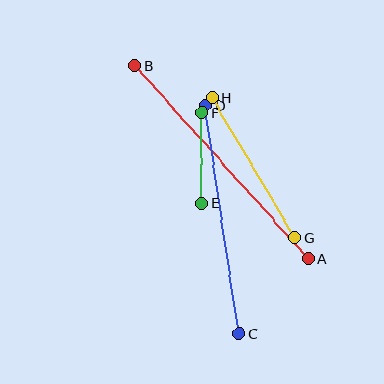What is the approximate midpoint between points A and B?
The midpoint is at approximately (221, 162) pixels.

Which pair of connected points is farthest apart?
Points A and B are farthest apart.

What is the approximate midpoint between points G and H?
The midpoint is at approximately (253, 168) pixels.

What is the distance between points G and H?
The distance is approximately 163 pixels.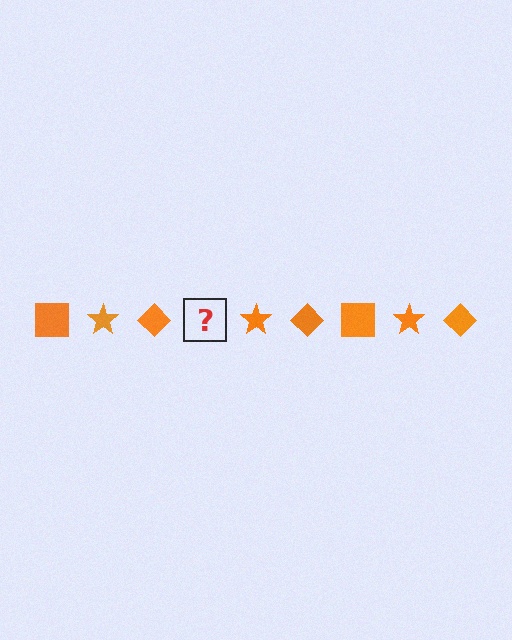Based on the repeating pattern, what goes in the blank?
The blank should be an orange square.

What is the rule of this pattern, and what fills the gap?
The rule is that the pattern cycles through square, star, diamond shapes in orange. The gap should be filled with an orange square.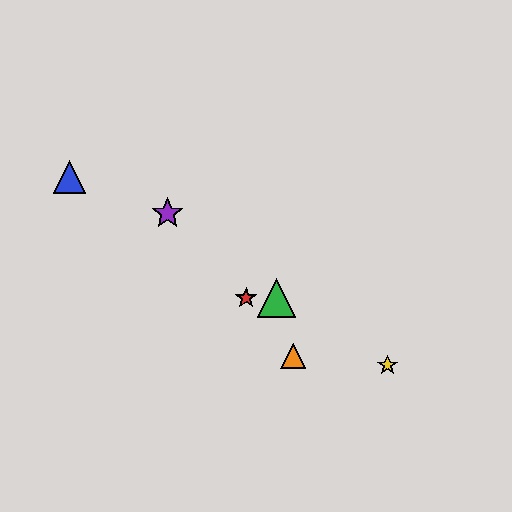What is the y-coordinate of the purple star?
The purple star is at y≈213.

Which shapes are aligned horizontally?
The red star, the green triangle are aligned horizontally.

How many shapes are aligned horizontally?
2 shapes (the red star, the green triangle) are aligned horizontally.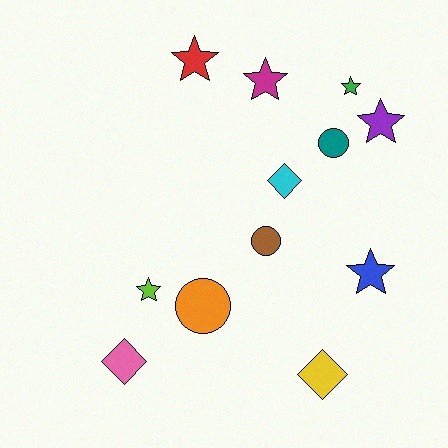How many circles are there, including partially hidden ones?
There are 3 circles.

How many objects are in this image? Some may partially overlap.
There are 12 objects.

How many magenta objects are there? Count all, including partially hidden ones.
There is 1 magenta object.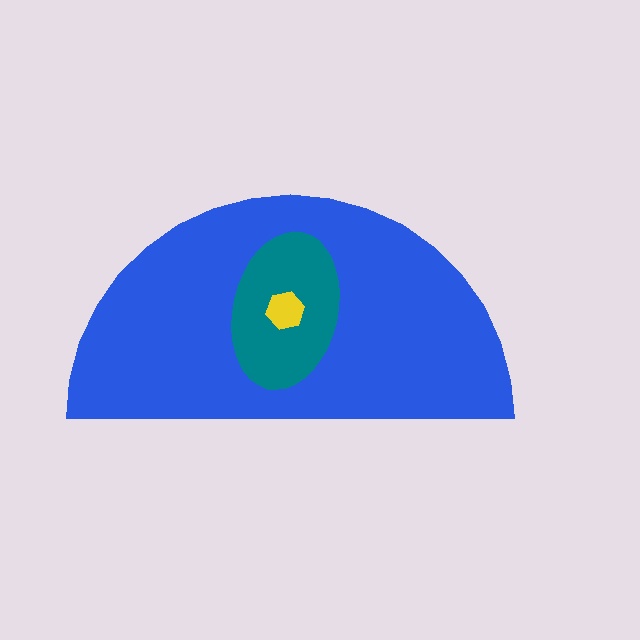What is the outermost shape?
The blue semicircle.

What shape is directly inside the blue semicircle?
The teal ellipse.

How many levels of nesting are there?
3.